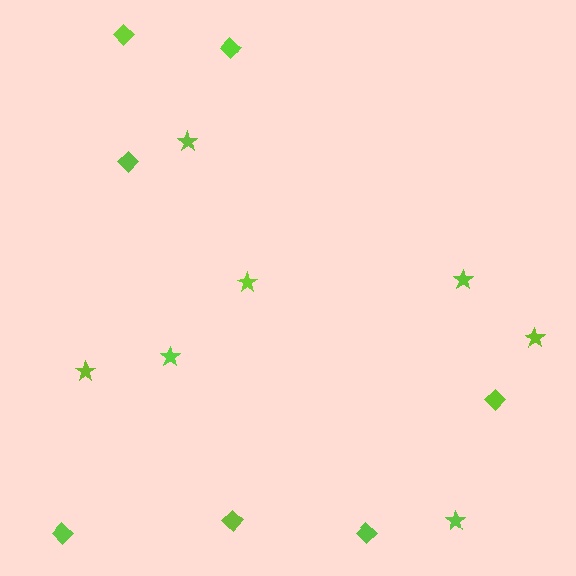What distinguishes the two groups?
There are 2 groups: one group of stars (7) and one group of diamonds (7).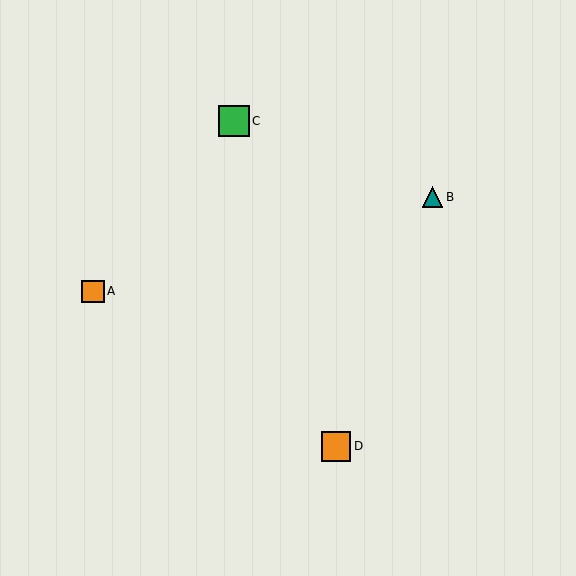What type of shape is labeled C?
Shape C is a green square.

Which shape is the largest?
The green square (labeled C) is the largest.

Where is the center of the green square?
The center of the green square is at (234, 121).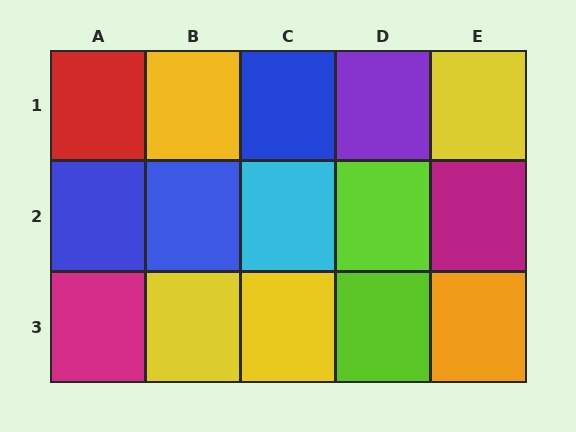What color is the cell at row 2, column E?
Magenta.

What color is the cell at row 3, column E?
Orange.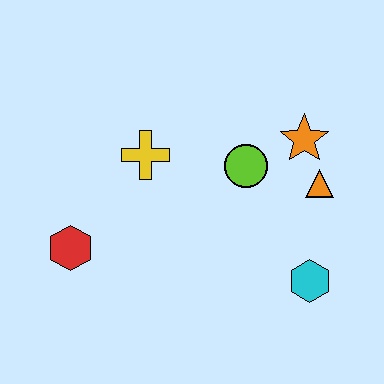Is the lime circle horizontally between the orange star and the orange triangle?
No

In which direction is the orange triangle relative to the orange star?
The orange triangle is below the orange star.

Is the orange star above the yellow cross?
Yes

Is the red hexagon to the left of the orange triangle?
Yes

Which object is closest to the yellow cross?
The lime circle is closest to the yellow cross.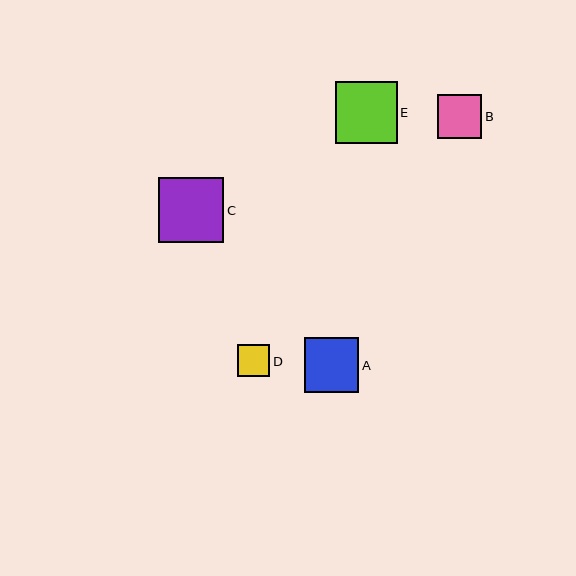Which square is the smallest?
Square D is the smallest with a size of approximately 32 pixels.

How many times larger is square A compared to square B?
Square A is approximately 1.3 times the size of square B.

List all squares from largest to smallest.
From largest to smallest: C, E, A, B, D.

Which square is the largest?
Square C is the largest with a size of approximately 66 pixels.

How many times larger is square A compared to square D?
Square A is approximately 1.7 times the size of square D.